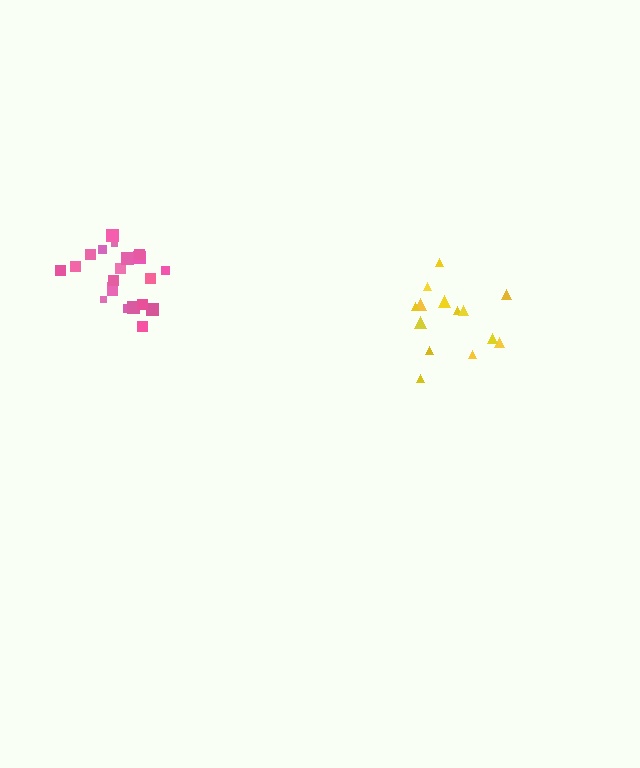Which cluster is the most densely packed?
Pink.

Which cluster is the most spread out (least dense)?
Yellow.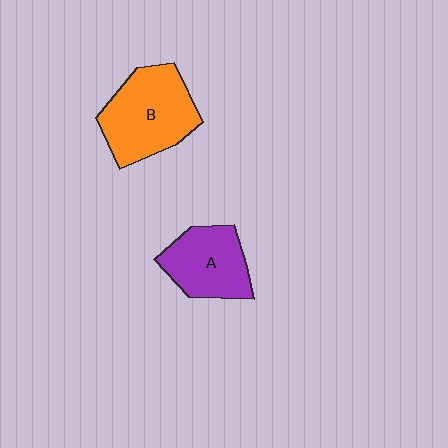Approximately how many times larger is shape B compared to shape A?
Approximately 1.3 times.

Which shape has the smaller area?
Shape A (purple).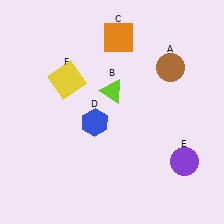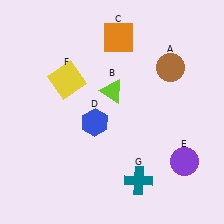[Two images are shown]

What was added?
A teal cross (G) was added in Image 2.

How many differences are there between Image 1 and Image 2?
There is 1 difference between the two images.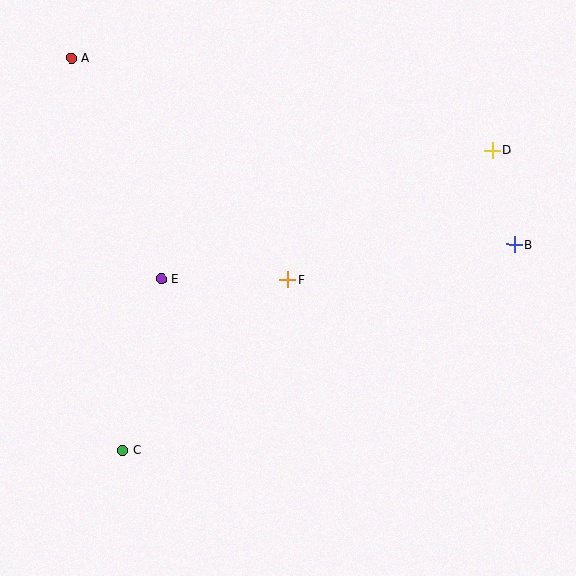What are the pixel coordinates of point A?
Point A is at (71, 58).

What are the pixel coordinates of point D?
Point D is at (492, 150).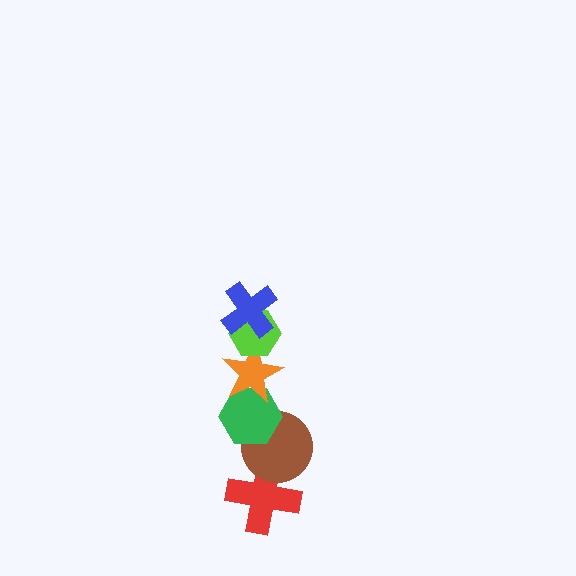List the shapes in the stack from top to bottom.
From top to bottom: the blue cross, the lime hexagon, the orange star, the green hexagon, the brown circle, the red cross.